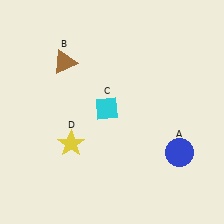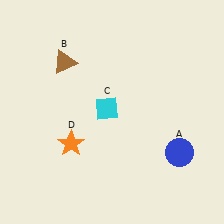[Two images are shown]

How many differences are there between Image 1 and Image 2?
There is 1 difference between the two images.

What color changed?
The star (D) changed from yellow in Image 1 to orange in Image 2.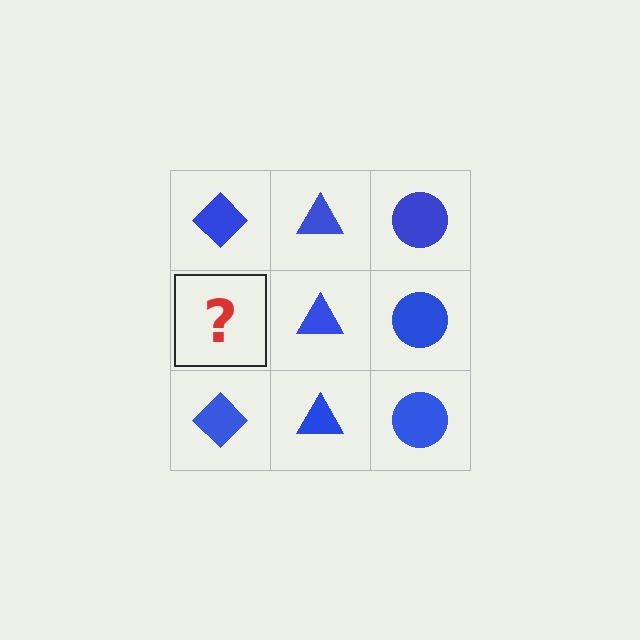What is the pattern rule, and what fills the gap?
The rule is that each column has a consistent shape. The gap should be filled with a blue diamond.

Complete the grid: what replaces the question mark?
The question mark should be replaced with a blue diamond.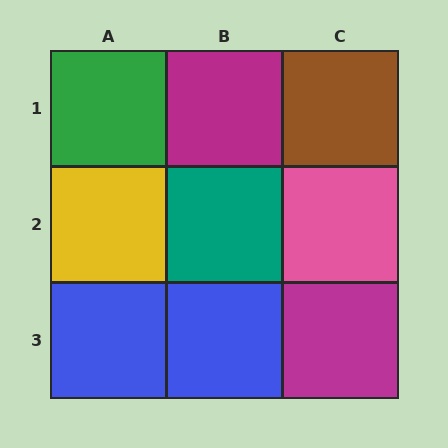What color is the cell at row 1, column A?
Green.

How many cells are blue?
2 cells are blue.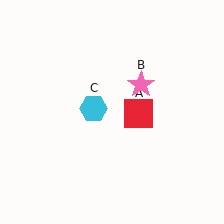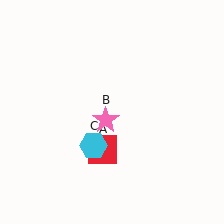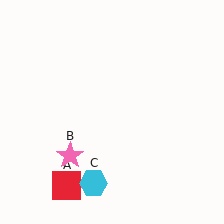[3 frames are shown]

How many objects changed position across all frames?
3 objects changed position: red square (object A), pink star (object B), cyan hexagon (object C).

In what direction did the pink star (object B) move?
The pink star (object B) moved down and to the left.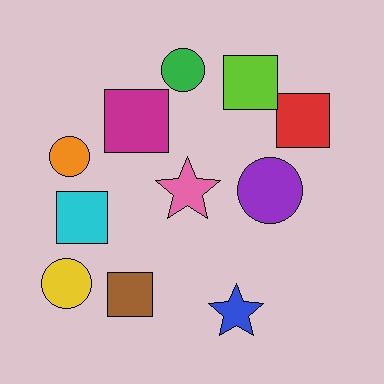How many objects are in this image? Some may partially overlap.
There are 11 objects.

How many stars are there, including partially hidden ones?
There are 2 stars.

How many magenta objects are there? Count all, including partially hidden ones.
There is 1 magenta object.